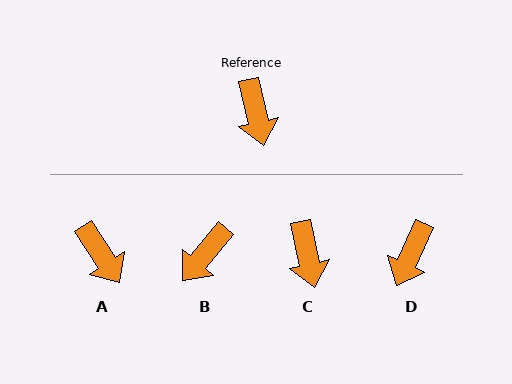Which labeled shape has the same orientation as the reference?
C.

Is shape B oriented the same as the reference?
No, it is off by about 52 degrees.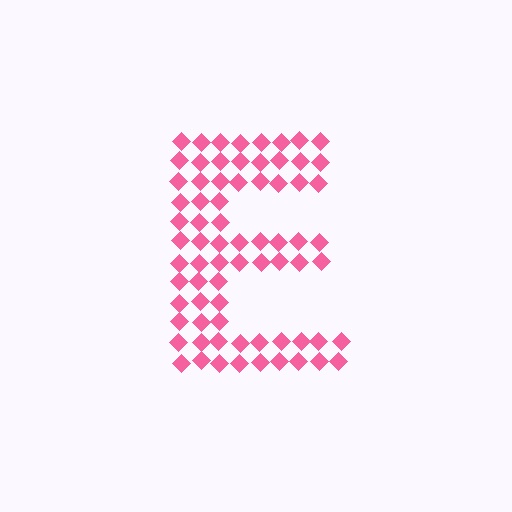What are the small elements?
The small elements are diamonds.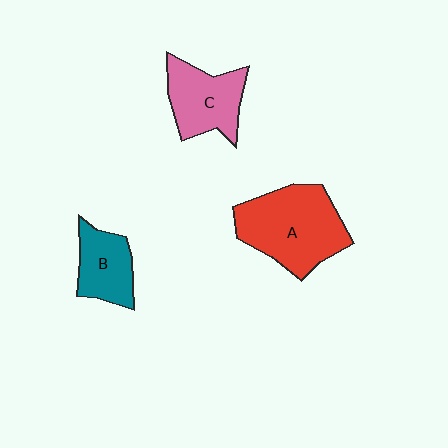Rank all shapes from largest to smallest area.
From largest to smallest: A (red), C (pink), B (teal).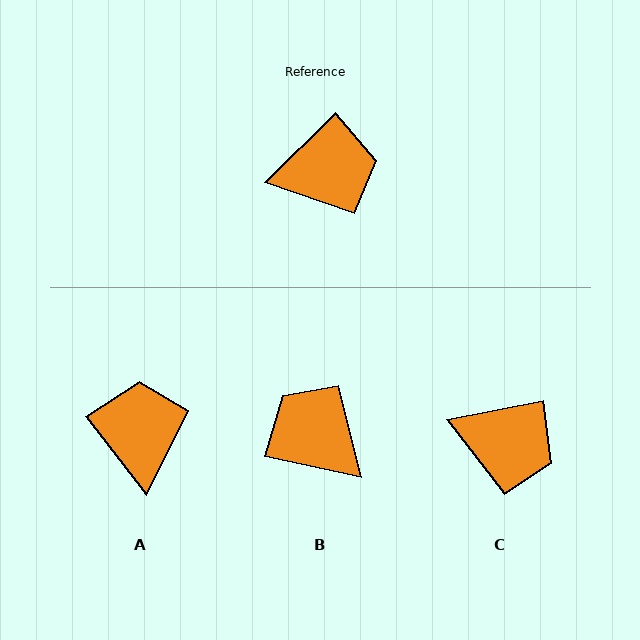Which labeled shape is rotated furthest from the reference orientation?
B, about 123 degrees away.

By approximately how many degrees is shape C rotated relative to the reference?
Approximately 33 degrees clockwise.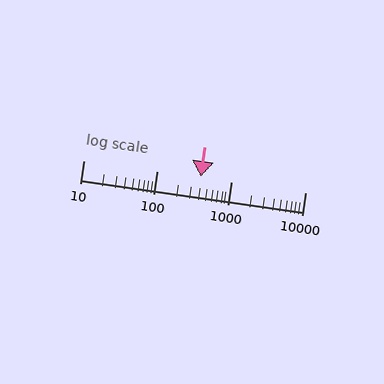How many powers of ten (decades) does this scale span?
The scale spans 3 decades, from 10 to 10000.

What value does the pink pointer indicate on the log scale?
The pointer indicates approximately 390.